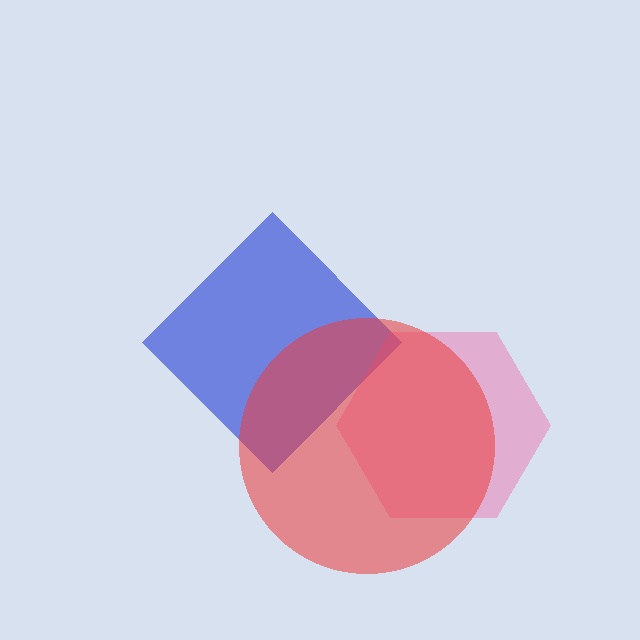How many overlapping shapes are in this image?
There are 3 overlapping shapes in the image.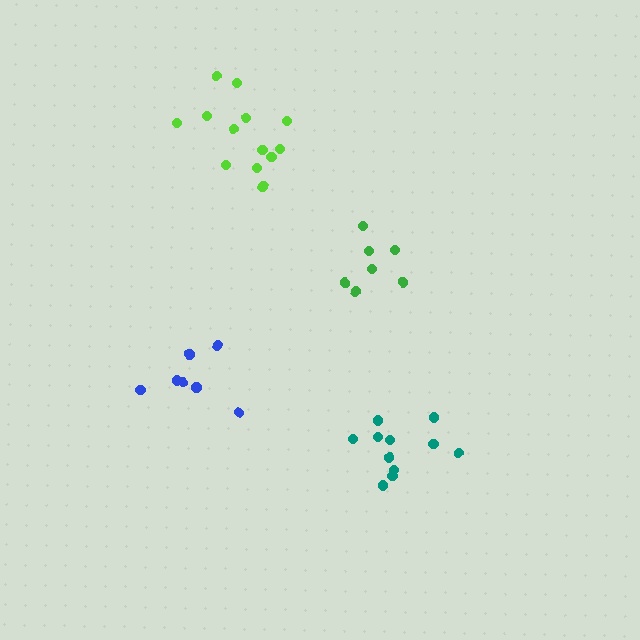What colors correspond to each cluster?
The clusters are colored: teal, lime, blue, green.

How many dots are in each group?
Group 1: 11 dots, Group 2: 13 dots, Group 3: 7 dots, Group 4: 7 dots (38 total).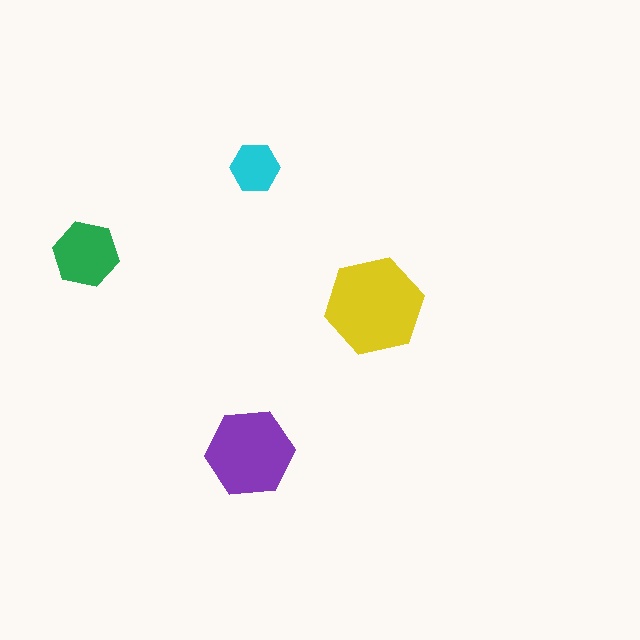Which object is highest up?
The cyan hexagon is topmost.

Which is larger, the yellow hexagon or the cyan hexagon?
The yellow one.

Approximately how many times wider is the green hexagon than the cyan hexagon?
About 1.5 times wider.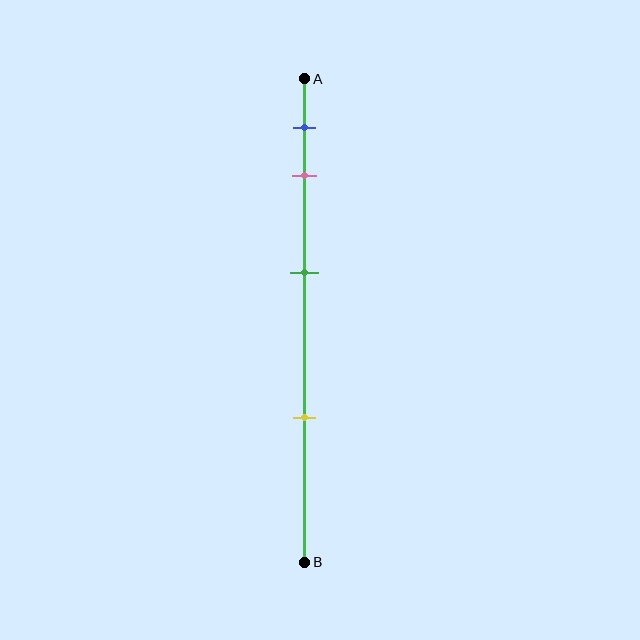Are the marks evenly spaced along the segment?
No, the marks are not evenly spaced.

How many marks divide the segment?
There are 4 marks dividing the segment.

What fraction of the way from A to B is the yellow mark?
The yellow mark is approximately 70% (0.7) of the way from A to B.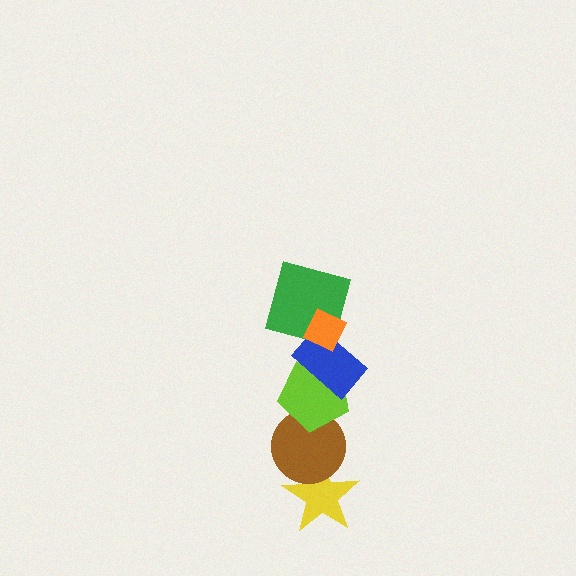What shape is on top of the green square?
The orange diamond is on top of the green square.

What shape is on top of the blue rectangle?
The green square is on top of the blue rectangle.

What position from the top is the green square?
The green square is 2nd from the top.